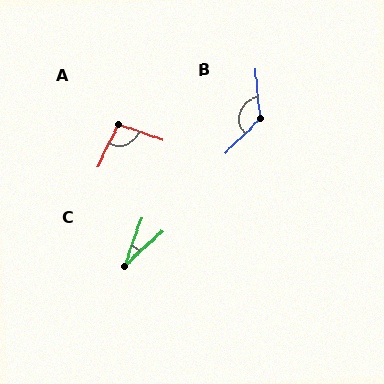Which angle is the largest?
B, at approximately 130 degrees.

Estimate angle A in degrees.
Approximately 96 degrees.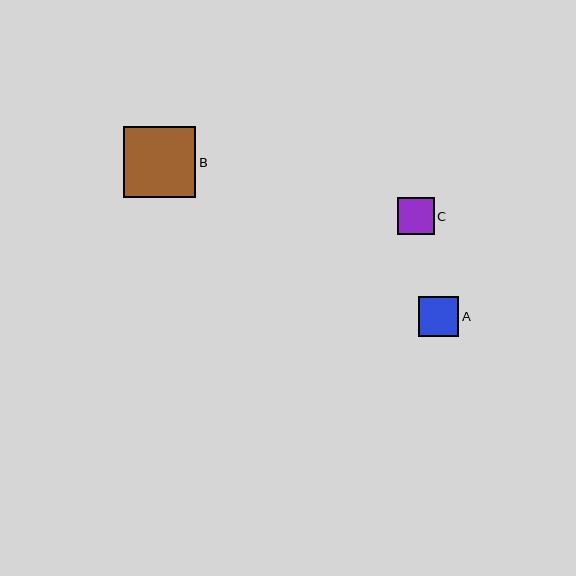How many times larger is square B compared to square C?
Square B is approximately 1.9 times the size of square C.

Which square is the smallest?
Square C is the smallest with a size of approximately 37 pixels.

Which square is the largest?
Square B is the largest with a size of approximately 72 pixels.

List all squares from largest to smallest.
From largest to smallest: B, A, C.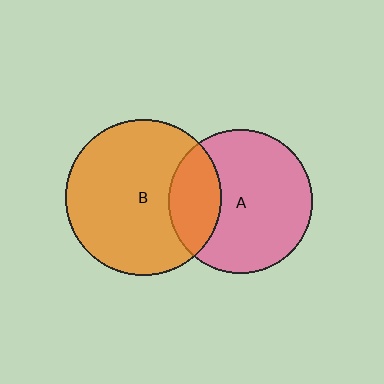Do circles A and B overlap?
Yes.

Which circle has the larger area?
Circle B (orange).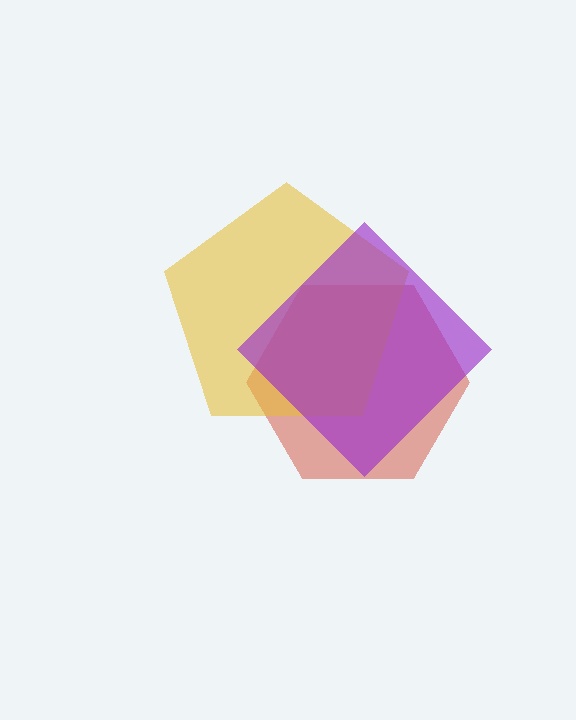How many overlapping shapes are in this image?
There are 3 overlapping shapes in the image.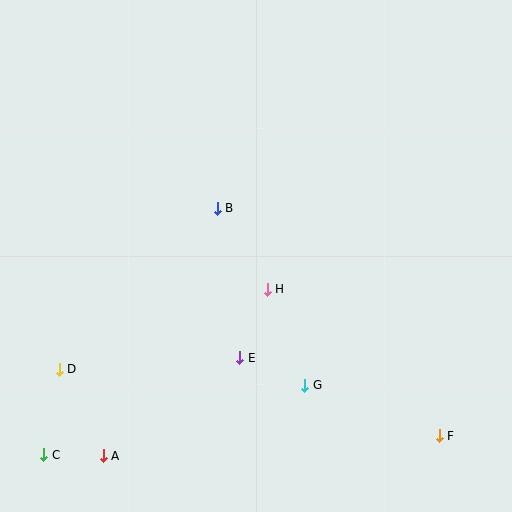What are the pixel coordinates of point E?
Point E is at (240, 358).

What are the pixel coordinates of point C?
Point C is at (44, 455).